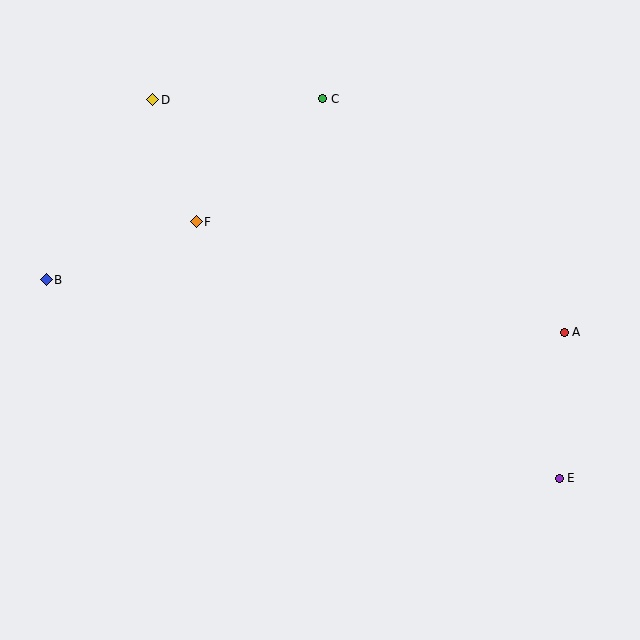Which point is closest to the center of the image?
Point F at (196, 222) is closest to the center.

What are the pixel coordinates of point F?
Point F is at (196, 222).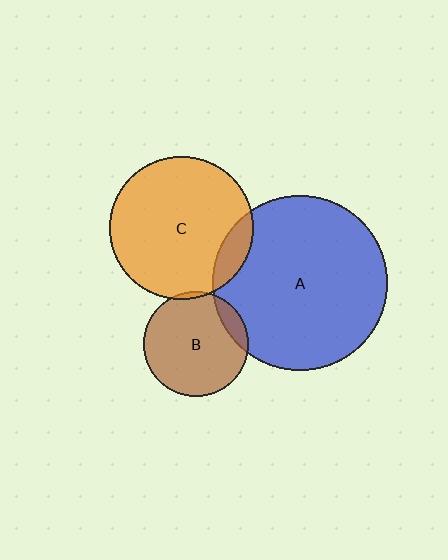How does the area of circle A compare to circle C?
Approximately 1.5 times.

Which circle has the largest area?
Circle A (blue).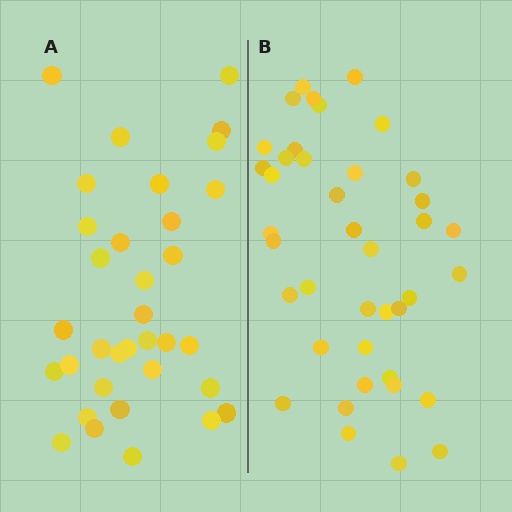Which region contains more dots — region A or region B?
Region B (the right region) has more dots.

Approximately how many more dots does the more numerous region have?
Region B has about 6 more dots than region A.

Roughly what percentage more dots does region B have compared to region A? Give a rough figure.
About 20% more.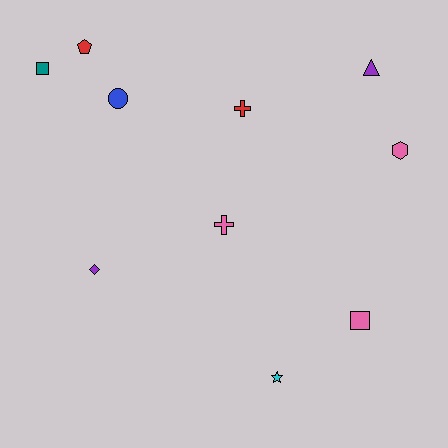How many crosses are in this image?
There are 2 crosses.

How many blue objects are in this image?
There is 1 blue object.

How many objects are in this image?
There are 10 objects.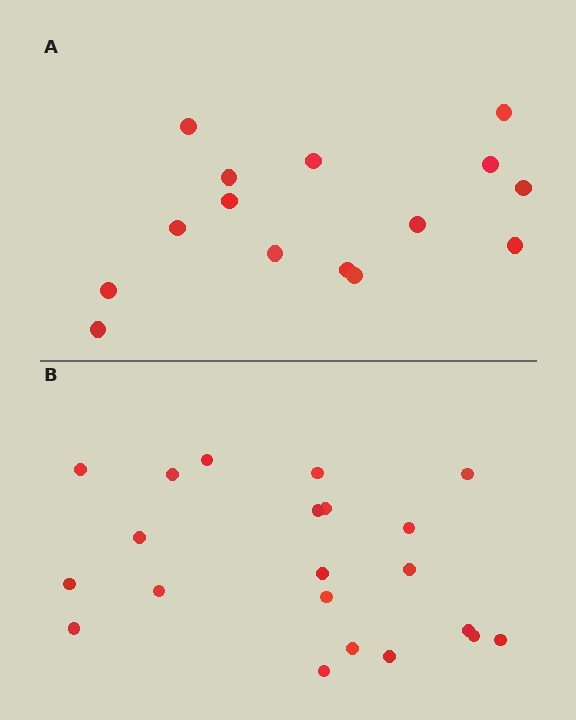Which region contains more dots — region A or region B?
Region B (the bottom region) has more dots.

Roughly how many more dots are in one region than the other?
Region B has about 6 more dots than region A.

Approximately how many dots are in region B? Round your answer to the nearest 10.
About 20 dots. (The exact count is 21, which rounds to 20.)